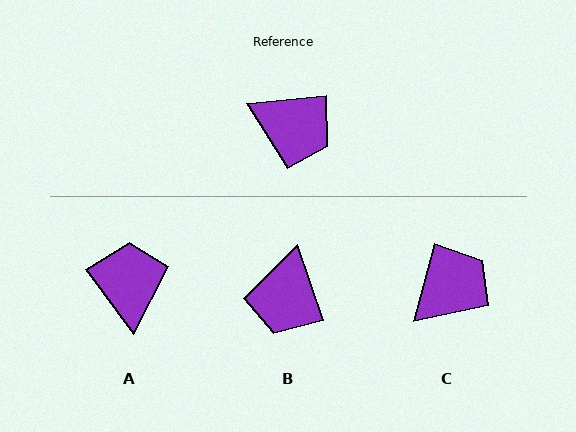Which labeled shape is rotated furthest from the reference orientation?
A, about 120 degrees away.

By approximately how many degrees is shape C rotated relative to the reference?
Approximately 69 degrees counter-clockwise.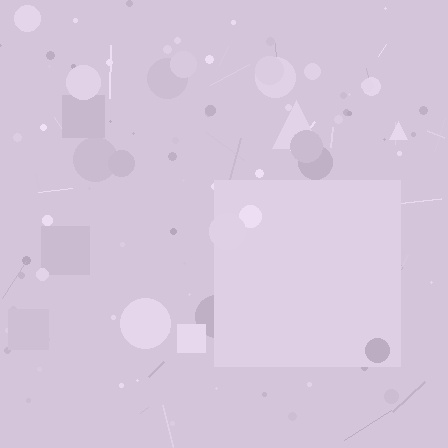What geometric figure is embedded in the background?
A square is embedded in the background.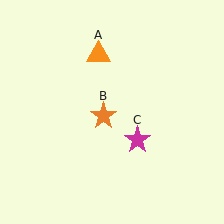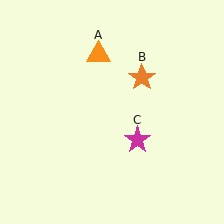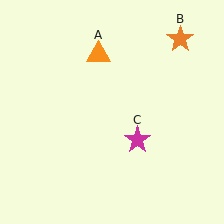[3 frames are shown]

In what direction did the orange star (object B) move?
The orange star (object B) moved up and to the right.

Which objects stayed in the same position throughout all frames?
Orange triangle (object A) and magenta star (object C) remained stationary.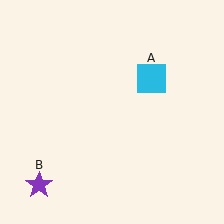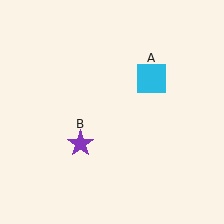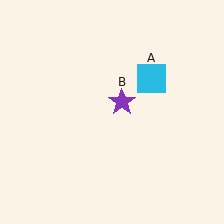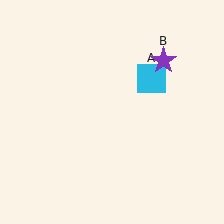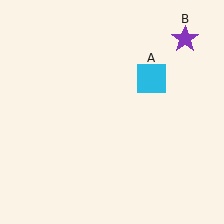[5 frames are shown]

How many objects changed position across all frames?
1 object changed position: purple star (object B).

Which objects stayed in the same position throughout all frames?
Cyan square (object A) remained stationary.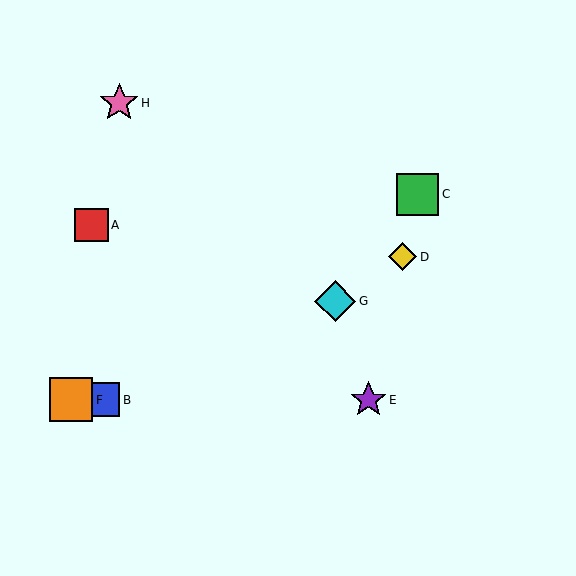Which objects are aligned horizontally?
Objects B, E, F are aligned horizontally.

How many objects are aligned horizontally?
3 objects (B, E, F) are aligned horizontally.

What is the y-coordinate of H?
Object H is at y≈103.